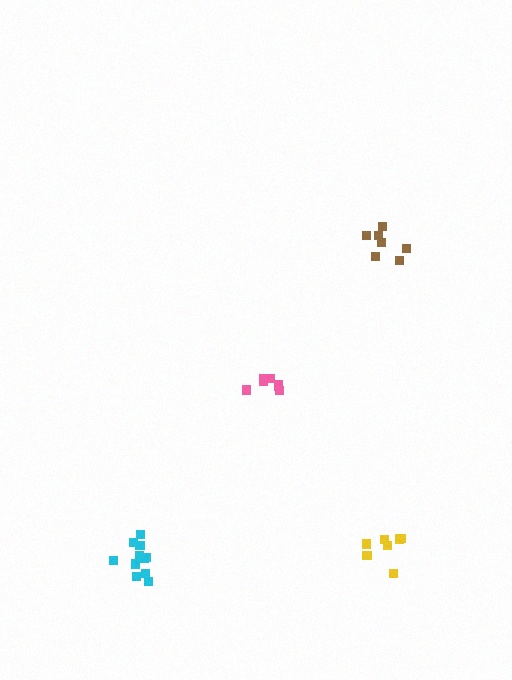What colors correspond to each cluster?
The clusters are colored: brown, yellow, pink, cyan.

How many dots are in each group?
Group 1: 7 dots, Group 2: 7 dots, Group 3: 7 dots, Group 4: 11 dots (32 total).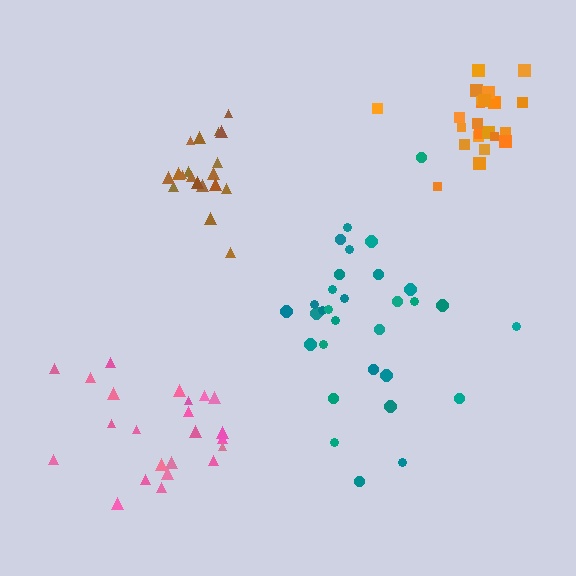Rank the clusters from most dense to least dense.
brown, orange, pink, teal.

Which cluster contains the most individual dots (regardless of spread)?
Teal (31).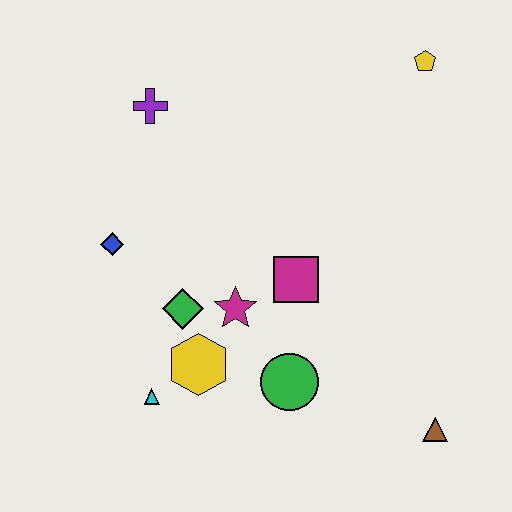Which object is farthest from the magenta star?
The yellow pentagon is farthest from the magenta star.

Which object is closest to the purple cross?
The blue diamond is closest to the purple cross.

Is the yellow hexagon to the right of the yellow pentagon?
No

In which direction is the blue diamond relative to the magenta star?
The blue diamond is to the left of the magenta star.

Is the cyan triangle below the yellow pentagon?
Yes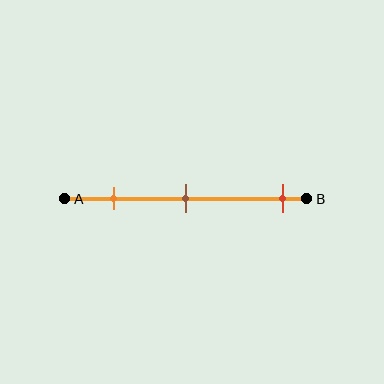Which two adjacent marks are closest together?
The orange and brown marks are the closest adjacent pair.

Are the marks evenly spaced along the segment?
No, the marks are not evenly spaced.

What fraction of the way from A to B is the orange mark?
The orange mark is approximately 20% (0.2) of the way from A to B.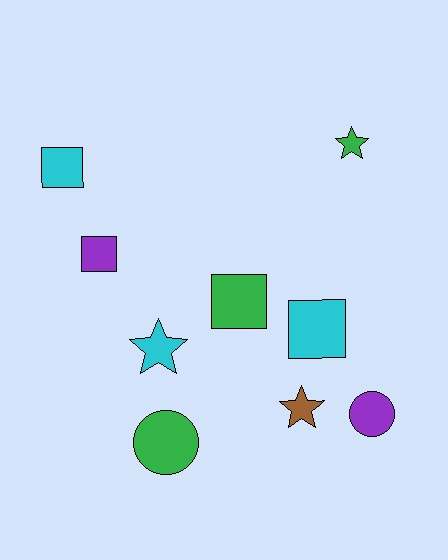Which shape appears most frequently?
Square, with 4 objects.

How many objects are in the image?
There are 9 objects.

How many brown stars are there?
There is 1 brown star.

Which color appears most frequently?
Cyan, with 3 objects.